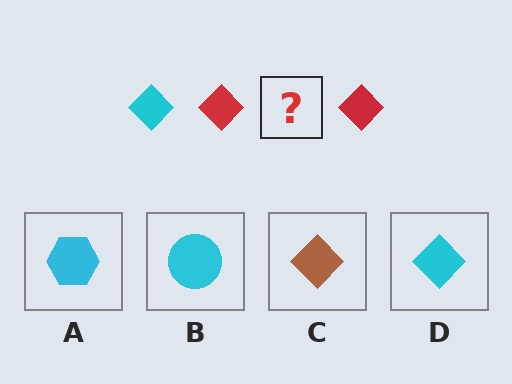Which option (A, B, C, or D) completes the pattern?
D.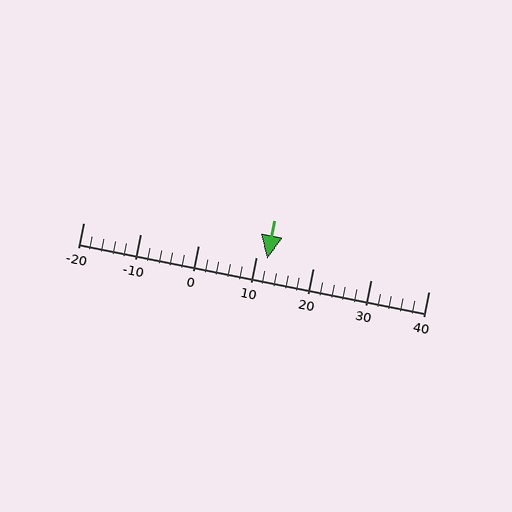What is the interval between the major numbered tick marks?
The major tick marks are spaced 10 units apart.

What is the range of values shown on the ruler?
The ruler shows values from -20 to 40.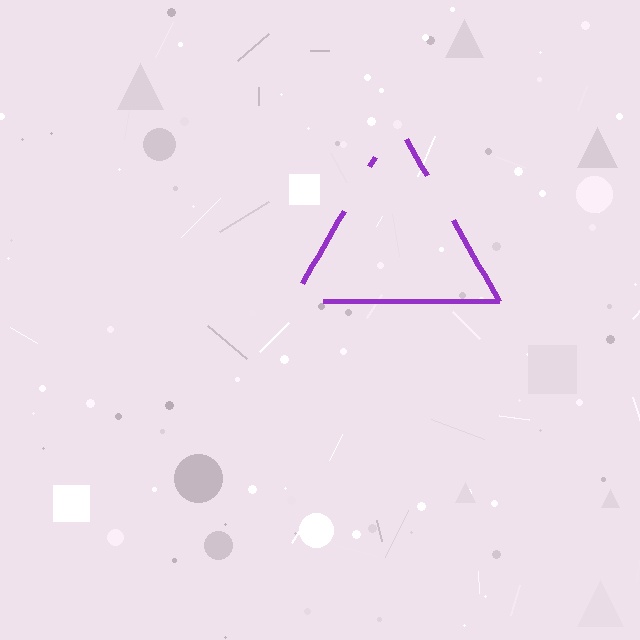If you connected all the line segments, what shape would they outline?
They would outline a triangle.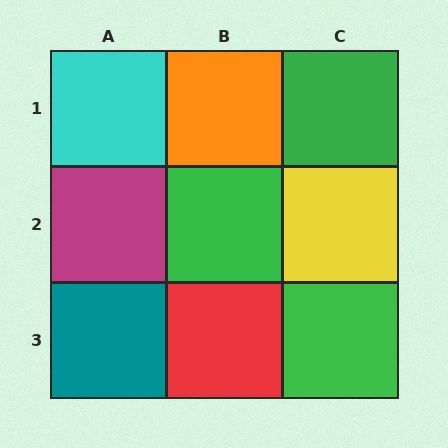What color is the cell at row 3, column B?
Red.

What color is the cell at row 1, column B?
Orange.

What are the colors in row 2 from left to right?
Magenta, green, yellow.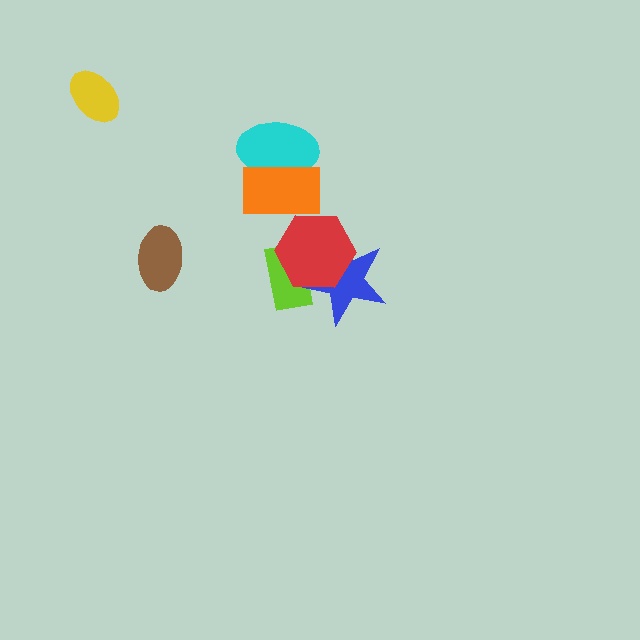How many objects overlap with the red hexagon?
3 objects overlap with the red hexagon.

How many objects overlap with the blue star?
2 objects overlap with the blue star.